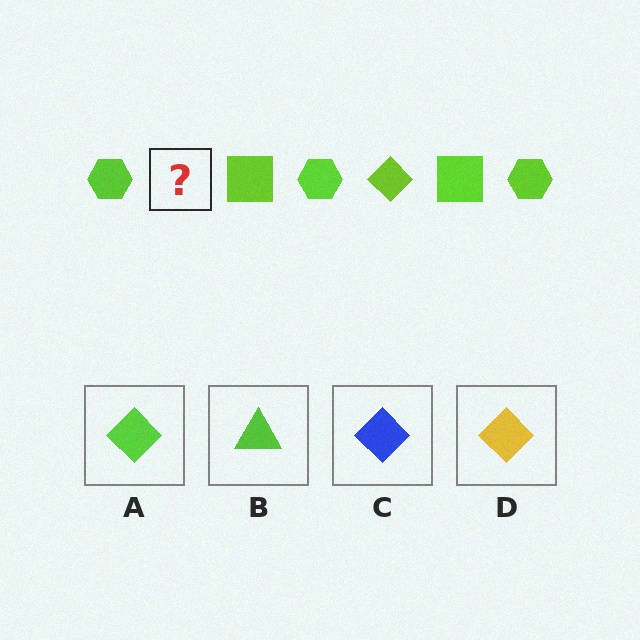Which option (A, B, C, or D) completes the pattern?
A.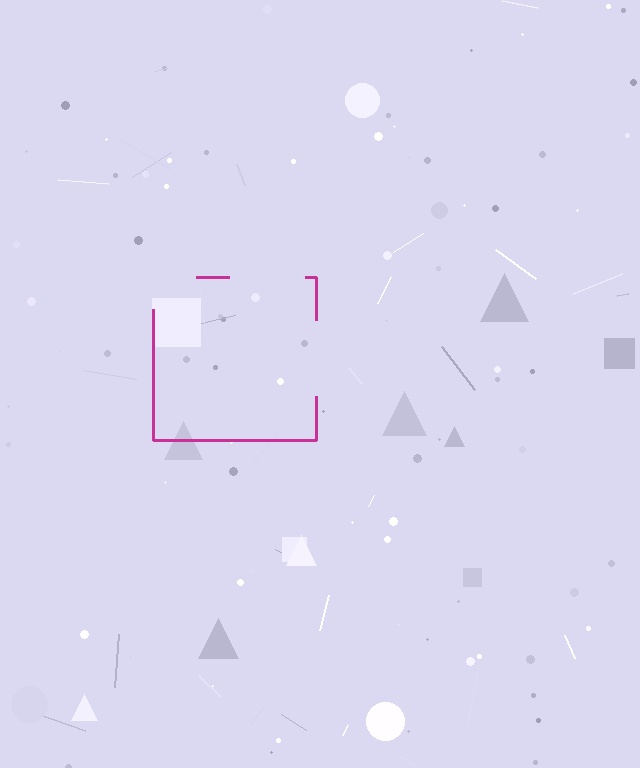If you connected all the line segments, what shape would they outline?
They would outline a square.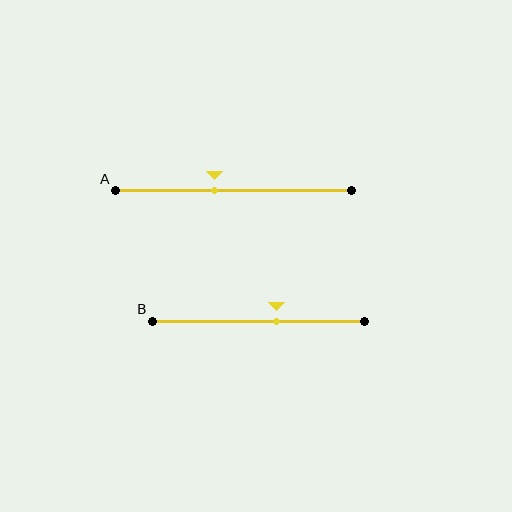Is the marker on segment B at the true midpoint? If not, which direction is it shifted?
No, the marker on segment B is shifted to the right by about 9% of the segment length.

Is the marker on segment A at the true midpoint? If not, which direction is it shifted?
No, the marker on segment A is shifted to the left by about 8% of the segment length.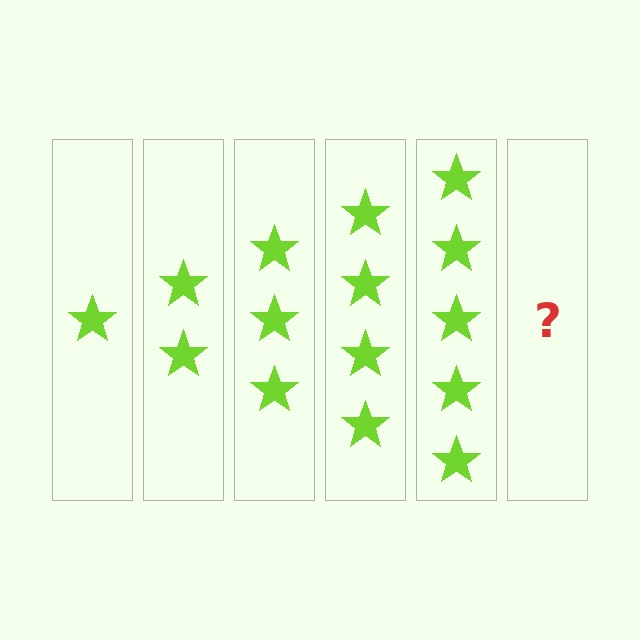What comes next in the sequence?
The next element should be 6 stars.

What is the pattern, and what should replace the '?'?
The pattern is that each step adds one more star. The '?' should be 6 stars.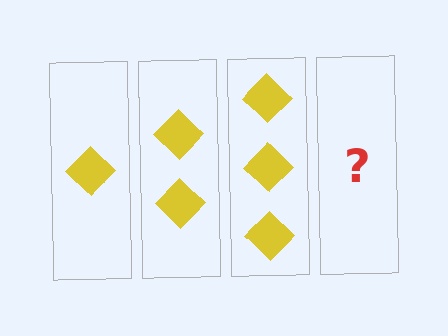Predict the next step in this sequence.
The next step is 4 diamonds.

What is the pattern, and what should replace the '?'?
The pattern is that each step adds one more diamond. The '?' should be 4 diamonds.